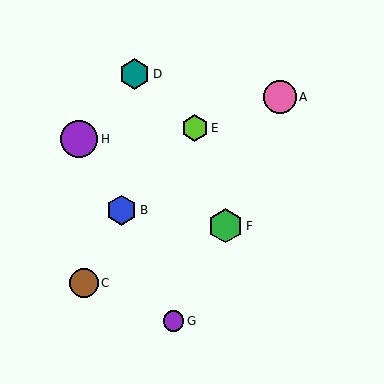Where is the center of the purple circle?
The center of the purple circle is at (79, 139).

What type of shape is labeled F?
Shape F is a green hexagon.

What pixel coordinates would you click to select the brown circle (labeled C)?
Click at (84, 283) to select the brown circle C.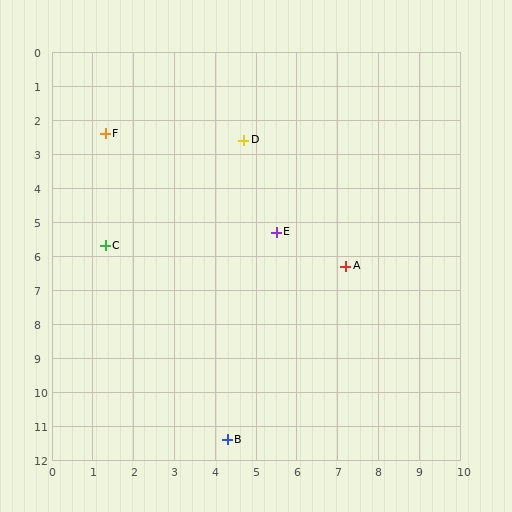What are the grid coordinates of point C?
Point C is at approximately (1.3, 5.7).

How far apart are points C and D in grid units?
Points C and D are about 4.6 grid units apart.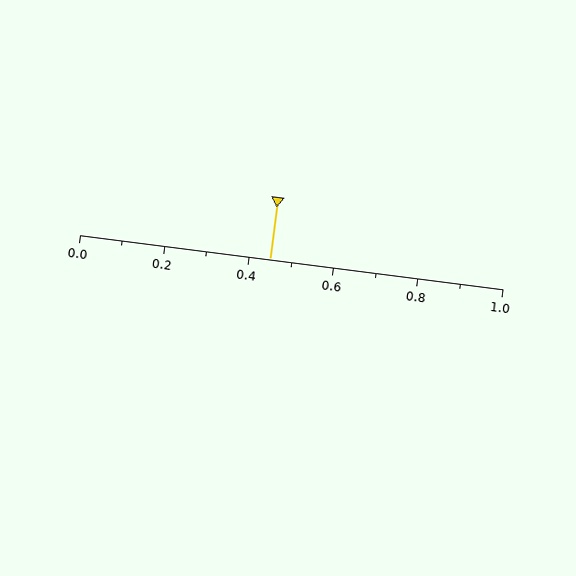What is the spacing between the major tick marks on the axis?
The major ticks are spaced 0.2 apart.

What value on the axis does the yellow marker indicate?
The marker indicates approximately 0.45.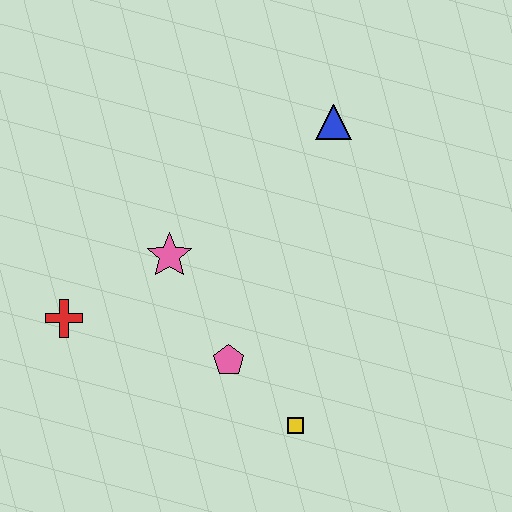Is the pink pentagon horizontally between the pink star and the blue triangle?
Yes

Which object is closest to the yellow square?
The pink pentagon is closest to the yellow square.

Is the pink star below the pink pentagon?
No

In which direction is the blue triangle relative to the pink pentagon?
The blue triangle is above the pink pentagon.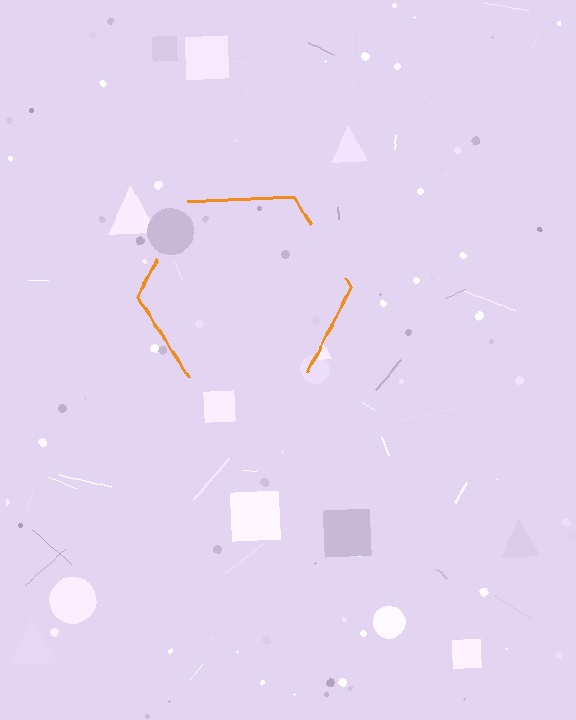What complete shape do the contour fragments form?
The contour fragments form a hexagon.